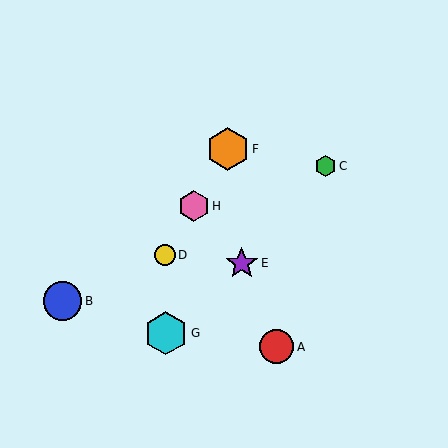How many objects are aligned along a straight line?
3 objects (D, F, H) are aligned along a straight line.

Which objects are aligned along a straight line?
Objects D, F, H are aligned along a straight line.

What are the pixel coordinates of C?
Object C is at (326, 166).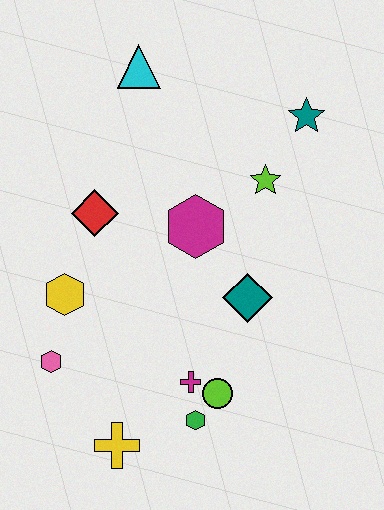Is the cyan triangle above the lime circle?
Yes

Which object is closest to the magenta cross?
The lime circle is closest to the magenta cross.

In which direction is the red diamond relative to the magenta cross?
The red diamond is above the magenta cross.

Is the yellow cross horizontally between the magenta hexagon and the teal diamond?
No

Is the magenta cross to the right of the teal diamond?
No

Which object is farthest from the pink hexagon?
The teal star is farthest from the pink hexagon.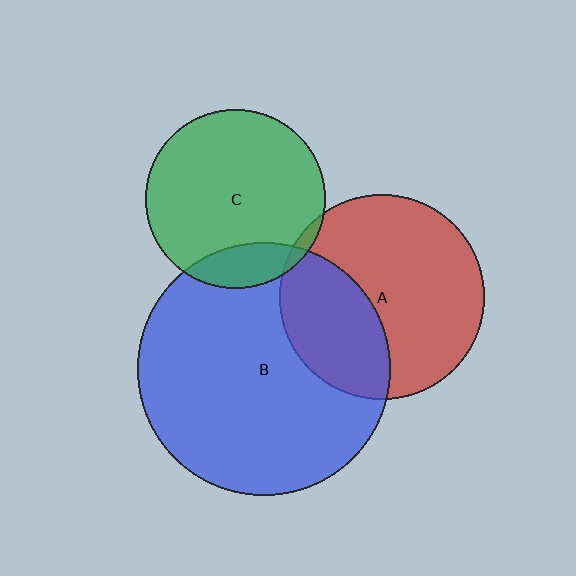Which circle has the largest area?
Circle B (blue).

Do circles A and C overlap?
Yes.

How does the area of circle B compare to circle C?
Approximately 2.0 times.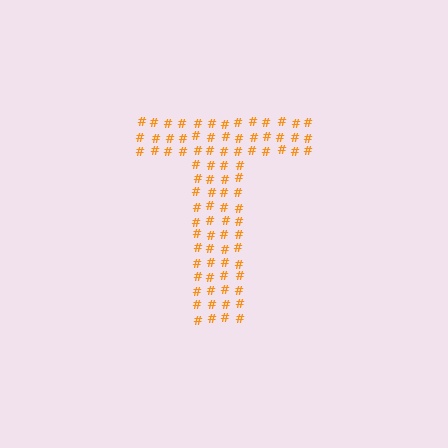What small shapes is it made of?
It is made of small hash symbols.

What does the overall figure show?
The overall figure shows the letter T.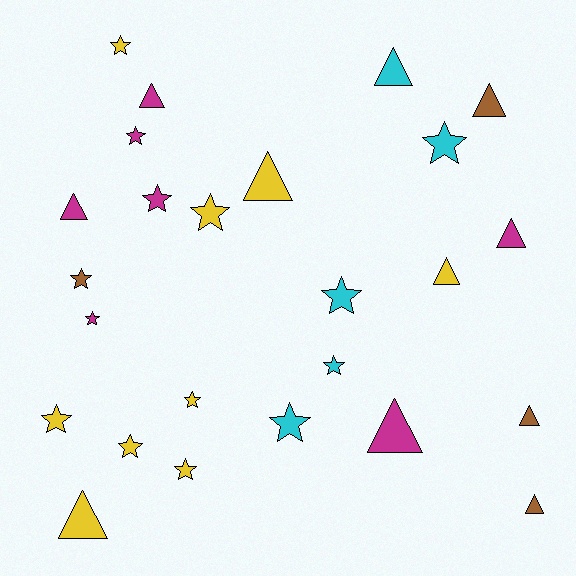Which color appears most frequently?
Yellow, with 9 objects.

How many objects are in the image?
There are 25 objects.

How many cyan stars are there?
There are 4 cyan stars.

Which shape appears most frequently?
Star, with 14 objects.